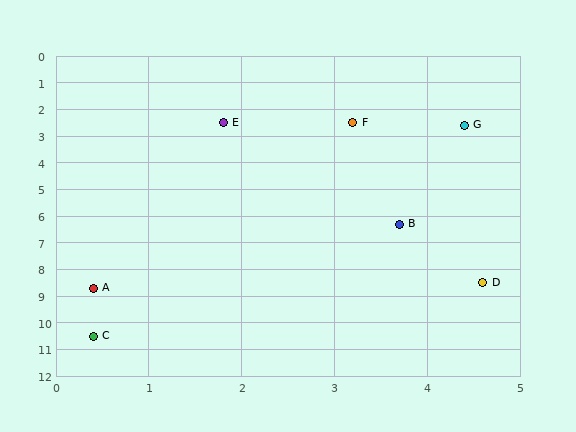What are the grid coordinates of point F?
Point F is at approximately (3.2, 2.5).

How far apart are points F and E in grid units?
Points F and E are about 1.4 grid units apart.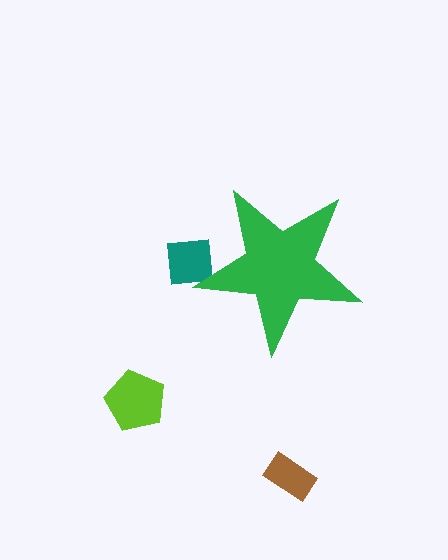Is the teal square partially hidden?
Yes, the teal square is partially hidden behind the green star.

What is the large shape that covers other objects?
A green star.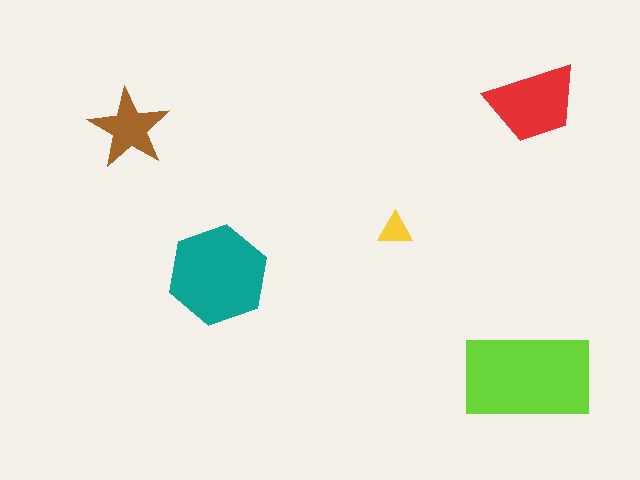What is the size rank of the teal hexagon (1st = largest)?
2nd.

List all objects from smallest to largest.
The yellow triangle, the brown star, the red trapezoid, the teal hexagon, the lime rectangle.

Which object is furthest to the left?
The brown star is leftmost.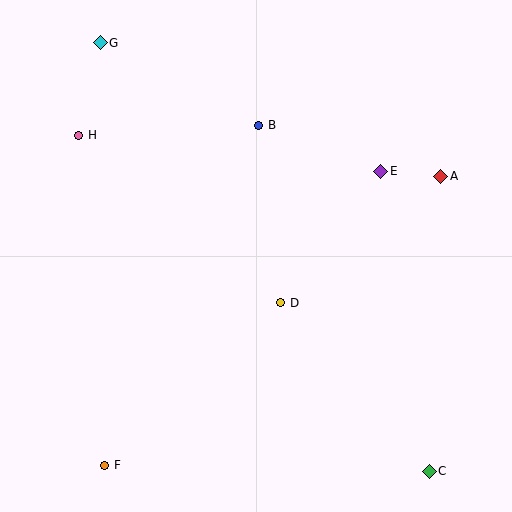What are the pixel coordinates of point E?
Point E is at (381, 171).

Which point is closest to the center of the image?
Point D at (281, 303) is closest to the center.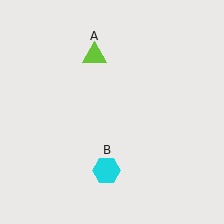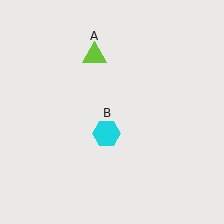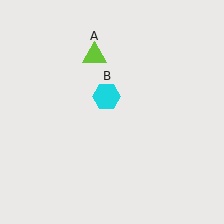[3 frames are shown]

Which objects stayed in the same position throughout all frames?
Lime triangle (object A) remained stationary.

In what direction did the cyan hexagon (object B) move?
The cyan hexagon (object B) moved up.